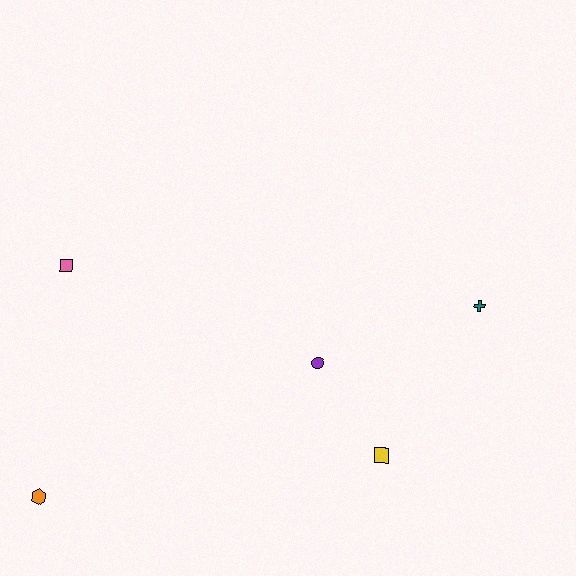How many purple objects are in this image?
There is 1 purple object.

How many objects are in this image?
There are 5 objects.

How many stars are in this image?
There are no stars.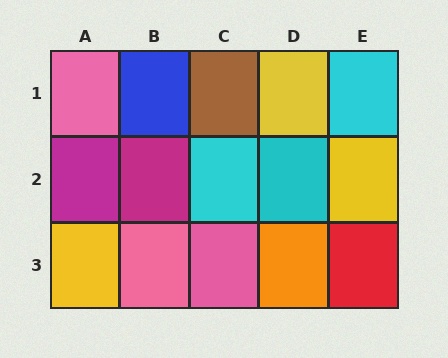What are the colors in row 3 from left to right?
Yellow, pink, pink, orange, red.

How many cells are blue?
1 cell is blue.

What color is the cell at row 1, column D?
Yellow.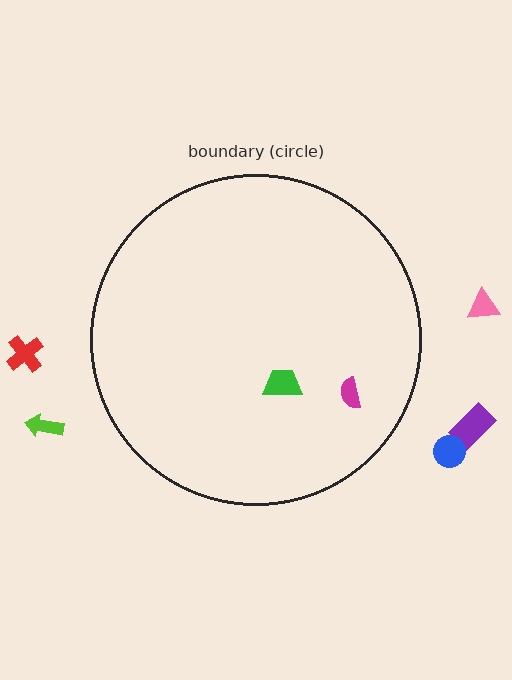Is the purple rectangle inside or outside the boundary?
Outside.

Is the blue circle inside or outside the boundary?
Outside.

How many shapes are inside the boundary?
2 inside, 5 outside.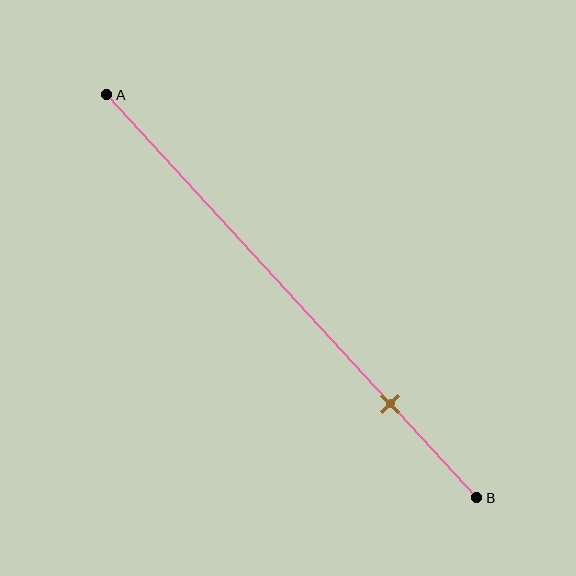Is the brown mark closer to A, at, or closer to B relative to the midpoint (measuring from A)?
The brown mark is closer to point B than the midpoint of segment AB.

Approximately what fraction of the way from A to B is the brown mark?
The brown mark is approximately 75% of the way from A to B.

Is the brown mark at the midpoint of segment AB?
No, the mark is at about 75% from A, not at the 50% midpoint.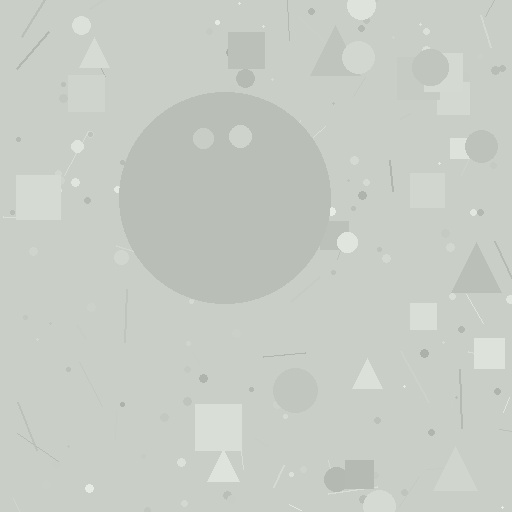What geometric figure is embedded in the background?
A circle is embedded in the background.